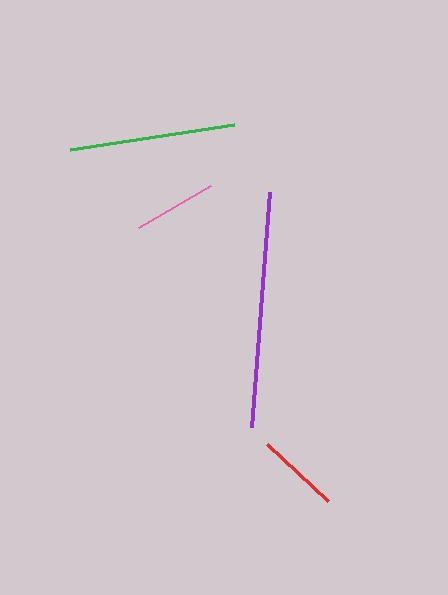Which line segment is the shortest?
The pink line is the shortest at approximately 83 pixels.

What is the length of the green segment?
The green segment is approximately 165 pixels long.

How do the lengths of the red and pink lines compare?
The red and pink lines are approximately the same length.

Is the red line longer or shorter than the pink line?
The red line is longer than the pink line.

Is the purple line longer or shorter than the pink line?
The purple line is longer than the pink line.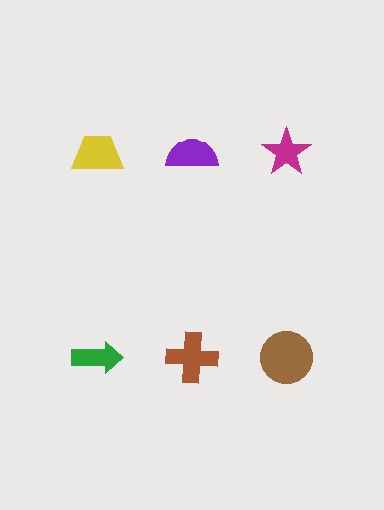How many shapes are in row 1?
3 shapes.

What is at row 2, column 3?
A brown circle.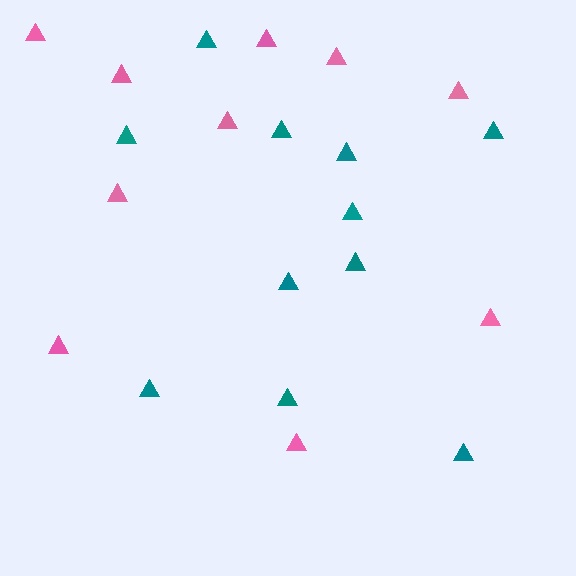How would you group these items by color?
There are 2 groups: one group of pink triangles (10) and one group of teal triangles (11).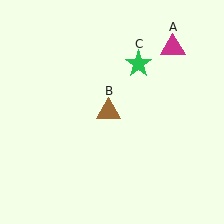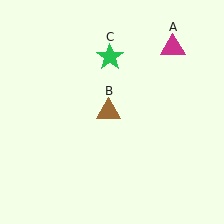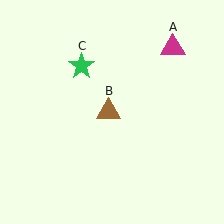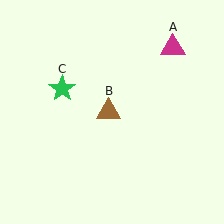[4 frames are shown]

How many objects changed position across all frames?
1 object changed position: green star (object C).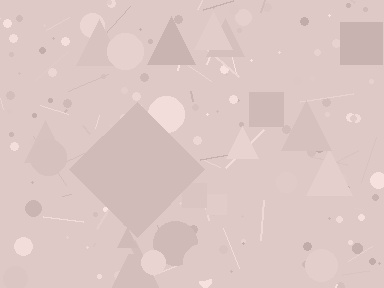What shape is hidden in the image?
A diamond is hidden in the image.